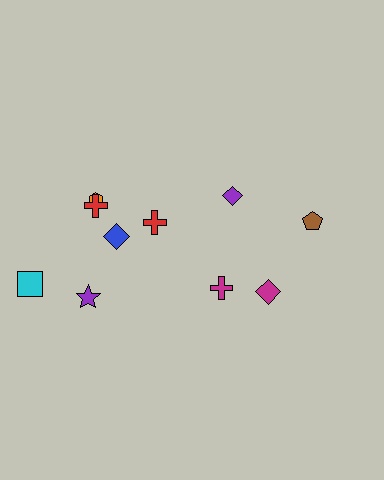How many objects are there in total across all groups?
There are 10 objects.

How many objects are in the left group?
There are 6 objects.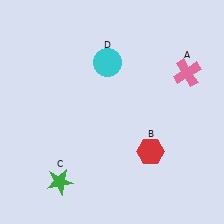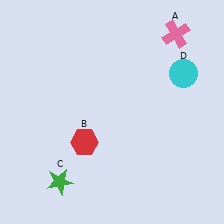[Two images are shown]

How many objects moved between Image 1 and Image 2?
3 objects moved between the two images.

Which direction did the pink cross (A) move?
The pink cross (A) moved up.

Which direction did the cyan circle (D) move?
The cyan circle (D) moved right.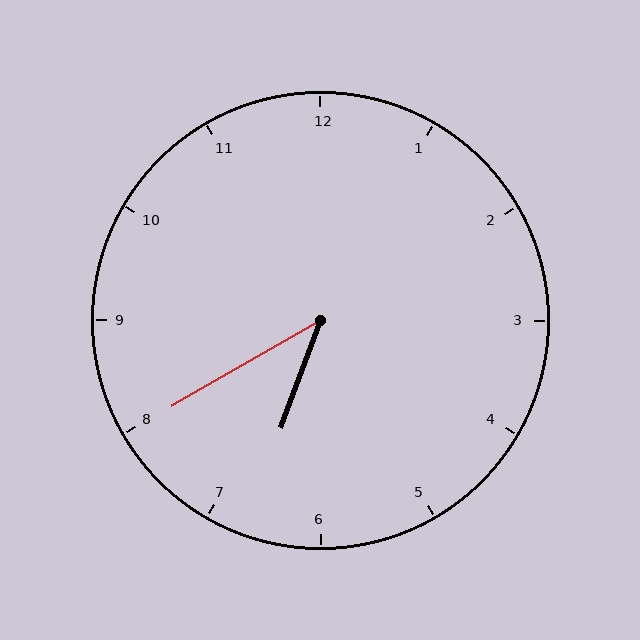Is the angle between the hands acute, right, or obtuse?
It is acute.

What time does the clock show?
6:40.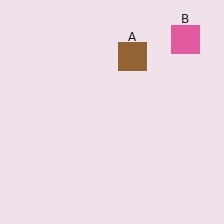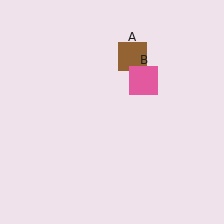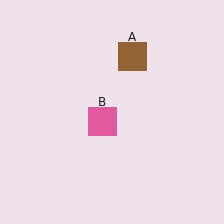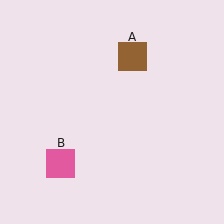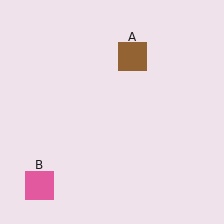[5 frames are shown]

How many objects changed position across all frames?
1 object changed position: pink square (object B).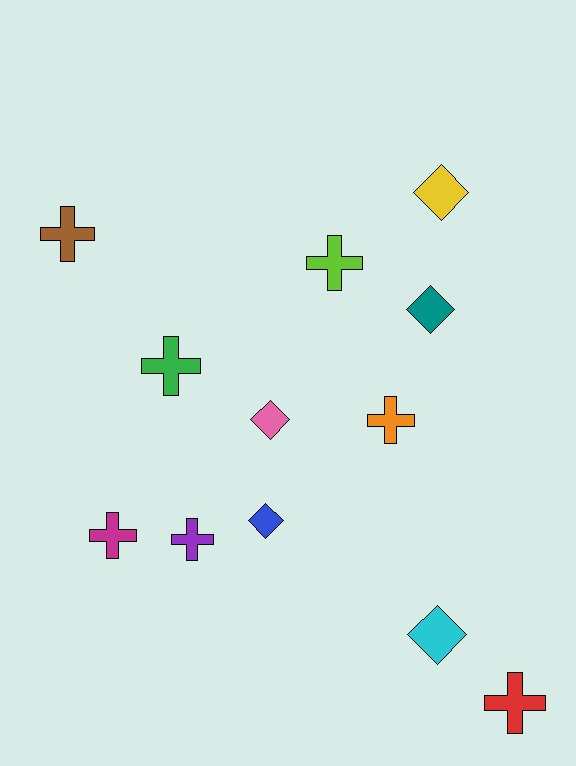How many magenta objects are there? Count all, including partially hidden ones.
There is 1 magenta object.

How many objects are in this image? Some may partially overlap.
There are 12 objects.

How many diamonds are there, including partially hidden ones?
There are 5 diamonds.